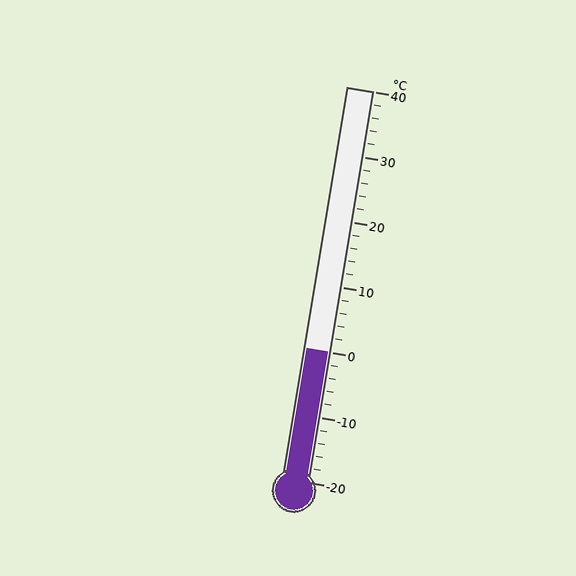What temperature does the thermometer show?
The thermometer shows approximately 0°C.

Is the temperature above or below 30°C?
The temperature is below 30°C.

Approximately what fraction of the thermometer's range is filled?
The thermometer is filled to approximately 35% of its range.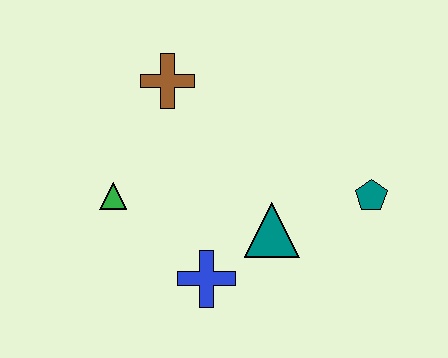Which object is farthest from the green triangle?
The teal pentagon is farthest from the green triangle.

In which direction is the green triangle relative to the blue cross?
The green triangle is to the left of the blue cross.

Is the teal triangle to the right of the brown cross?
Yes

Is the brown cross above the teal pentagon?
Yes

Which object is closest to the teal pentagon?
The teal triangle is closest to the teal pentagon.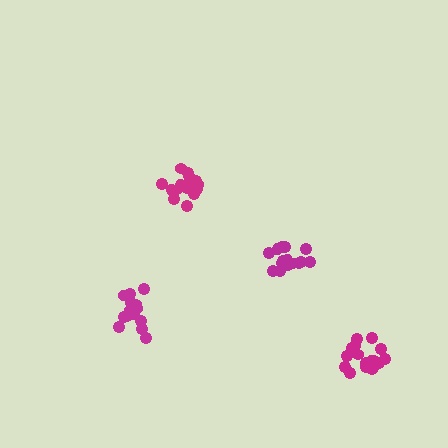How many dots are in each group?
Group 1: 16 dots, Group 2: 17 dots, Group 3: 15 dots, Group 4: 17 dots (65 total).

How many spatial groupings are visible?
There are 4 spatial groupings.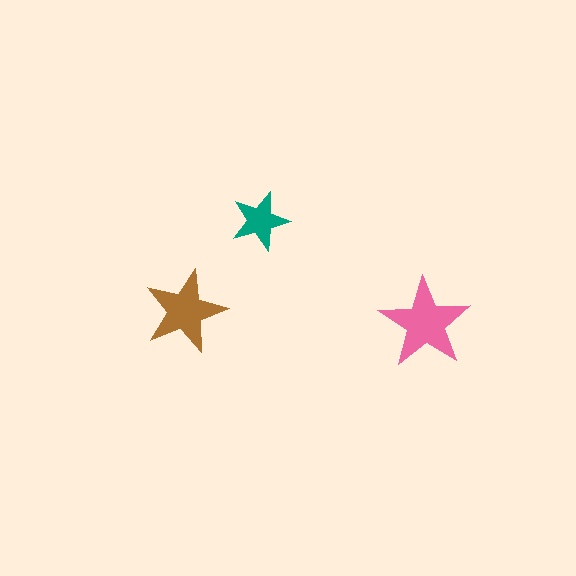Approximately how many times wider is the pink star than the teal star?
About 1.5 times wider.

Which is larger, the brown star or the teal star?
The brown one.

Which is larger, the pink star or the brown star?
The pink one.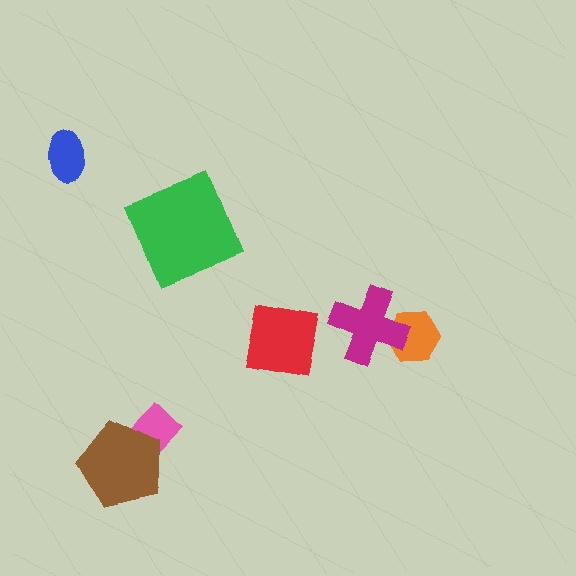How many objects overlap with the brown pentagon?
1 object overlaps with the brown pentagon.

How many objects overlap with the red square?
0 objects overlap with the red square.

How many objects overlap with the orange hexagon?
1 object overlaps with the orange hexagon.